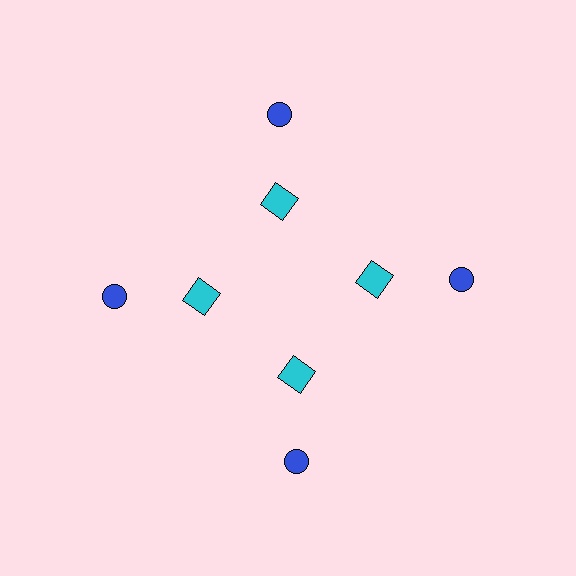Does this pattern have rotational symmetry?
Yes, this pattern has 4-fold rotational symmetry. It looks the same after rotating 90 degrees around the center.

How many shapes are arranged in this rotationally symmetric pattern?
There are 8 shapes, arranged in 4 groups of 2.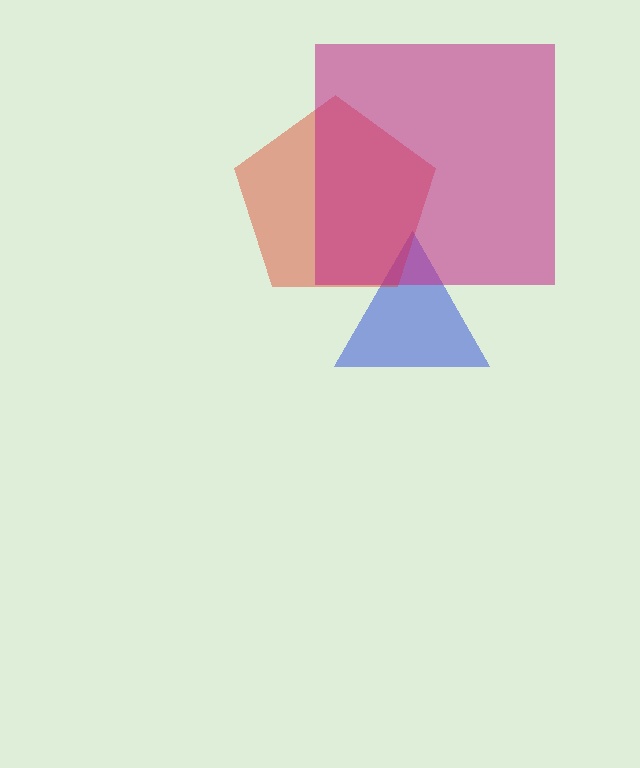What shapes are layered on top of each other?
The layered shapes are: a blue triangle, a red pentagon, a magenta square.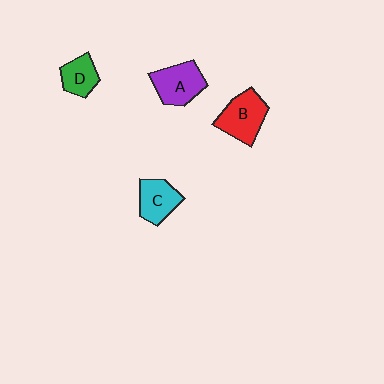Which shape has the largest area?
Shape B (red).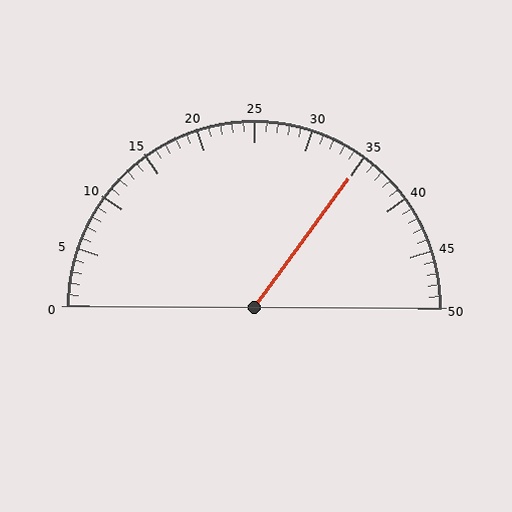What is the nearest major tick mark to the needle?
The nearest major tick mark is 35.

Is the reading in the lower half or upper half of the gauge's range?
The reading is in the upper half of the range (0 to 50).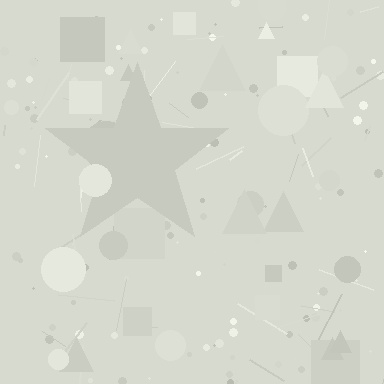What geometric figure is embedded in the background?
A star is embedded in the background.